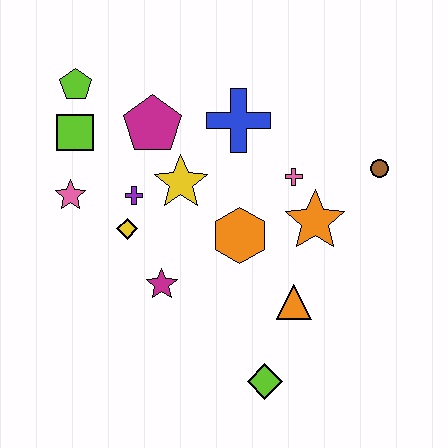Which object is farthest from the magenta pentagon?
The lime diamond is farthest from the magenta pentagon.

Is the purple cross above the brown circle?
No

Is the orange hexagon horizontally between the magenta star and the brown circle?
Yes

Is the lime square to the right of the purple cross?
No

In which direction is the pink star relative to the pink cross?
The pink star is to the left of the pink cross.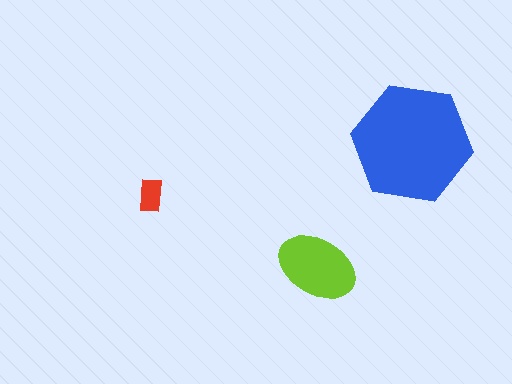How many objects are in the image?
There are 3 objects in the image.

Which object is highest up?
The blue hexagon is topmost.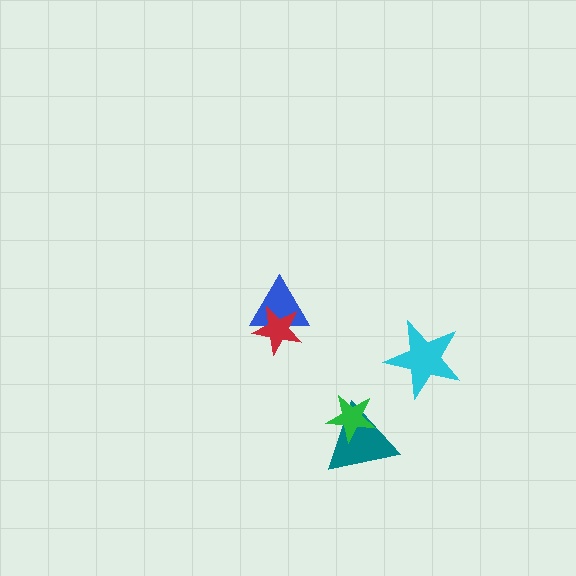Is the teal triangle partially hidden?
Yes, it is partially covered by another shape.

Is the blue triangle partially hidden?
Yes, it is partially covered by another shape.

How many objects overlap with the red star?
1 object overlaps with the red star.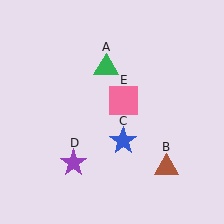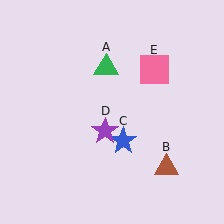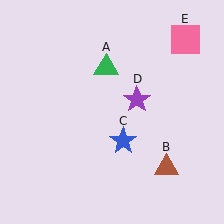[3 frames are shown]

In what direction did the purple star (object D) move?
The purple star (object D) moved up and to the right.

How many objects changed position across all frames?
2 objects changed position: purple star (object D), pink square (object E).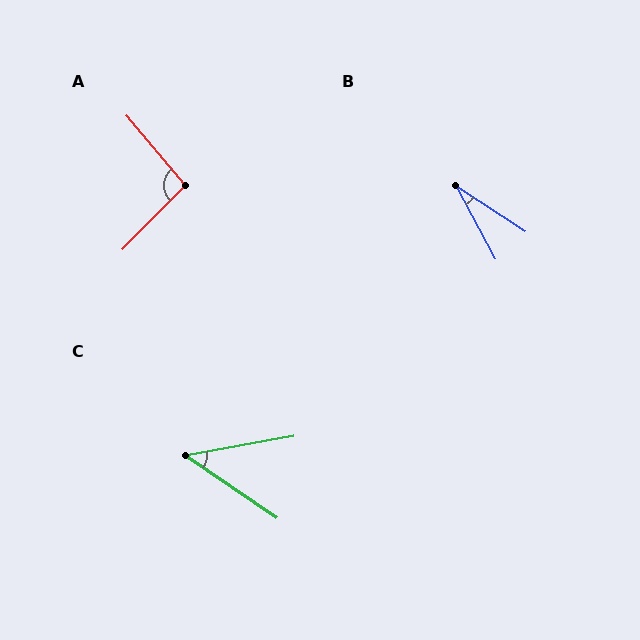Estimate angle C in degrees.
Approximately 45 degrees.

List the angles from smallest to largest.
B (28°), C (45°), A (95°).